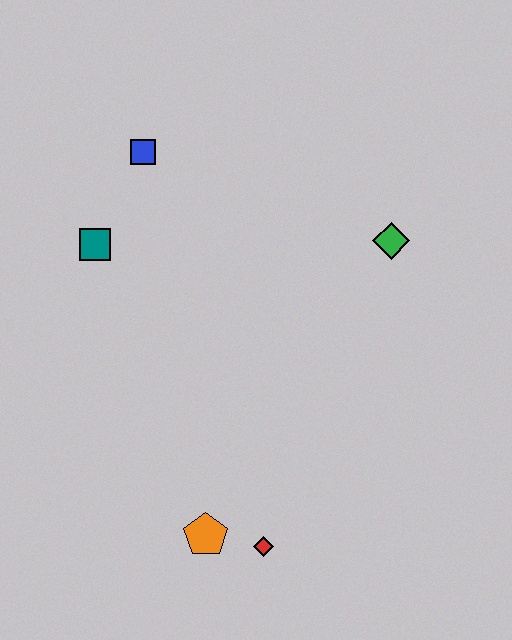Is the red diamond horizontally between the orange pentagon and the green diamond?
Yes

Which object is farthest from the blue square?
The red diamond is farthest from the blue square.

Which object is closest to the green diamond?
The blue square is closest to the green diamond.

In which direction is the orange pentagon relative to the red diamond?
The orange pentagon is to the left of the red diamond.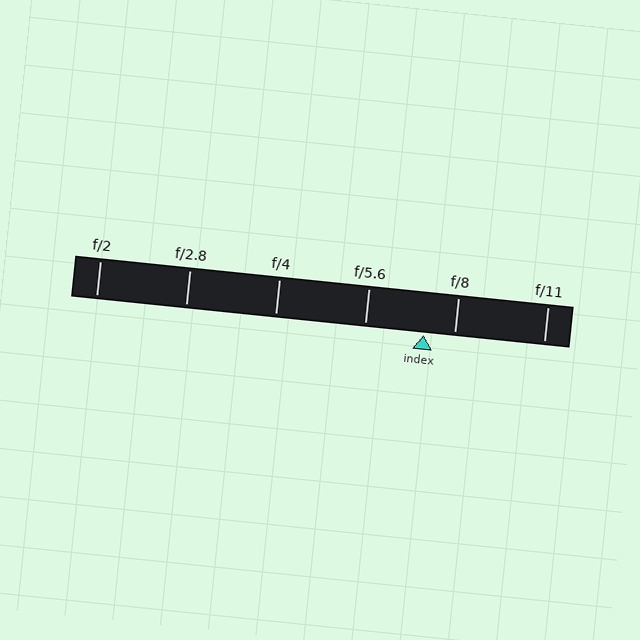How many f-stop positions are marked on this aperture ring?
There are 6 f-stop positions marked.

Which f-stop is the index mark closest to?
The index mark is closest to f/8.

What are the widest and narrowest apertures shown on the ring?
The widest aperture shown is f/2 and the narrowest is f/11.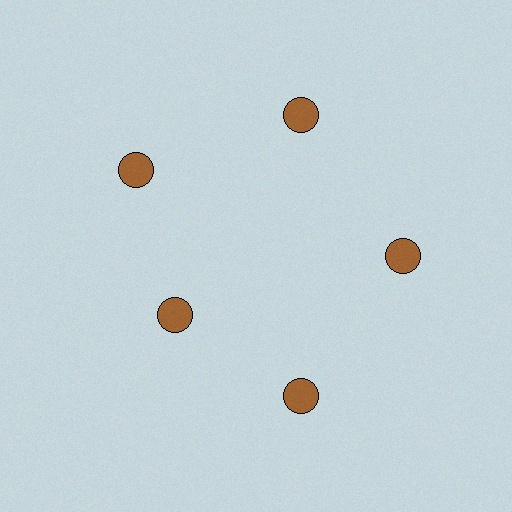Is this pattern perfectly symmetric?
No. The 5 brown circles are arranged in a ring, but one element near the 8 o'clock position is pulled inward toward the center, breaking the 5-fold rotational symmetry.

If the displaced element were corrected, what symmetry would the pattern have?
It would have 5-fold rotational symmetry — the pattern would map onto itself every 72 degrees.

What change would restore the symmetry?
The symmetry would be restored by moving it outward, back onto the ring so that all 5 circles sit at equal angles and equal distance from the center.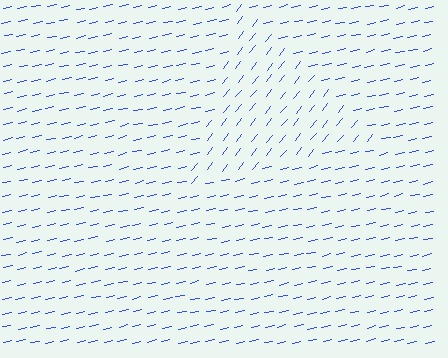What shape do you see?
I see a triangle.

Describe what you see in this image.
The image is filled with small blue line segments. A triangle region in the image has lines oriented differently from the surrounding lines, creating a visible texture boundary.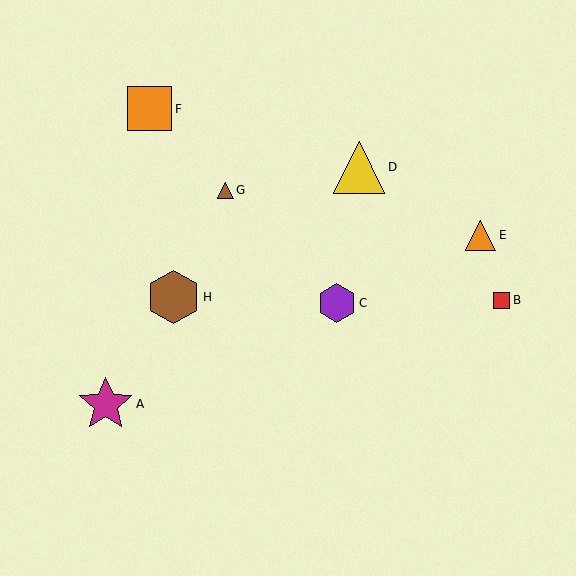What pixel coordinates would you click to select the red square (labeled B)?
Click at (501, 300) to select the red square B.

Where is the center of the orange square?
The center of the orange square is at (150, 109).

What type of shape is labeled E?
Shape E is an orange triangle.